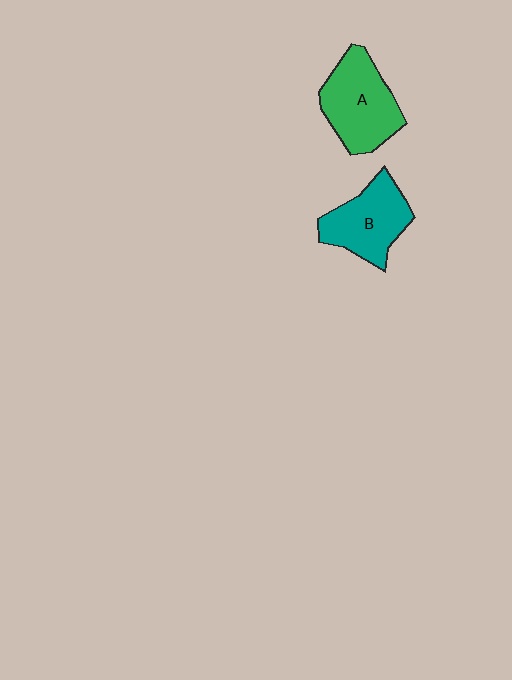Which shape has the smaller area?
Shape B (teal).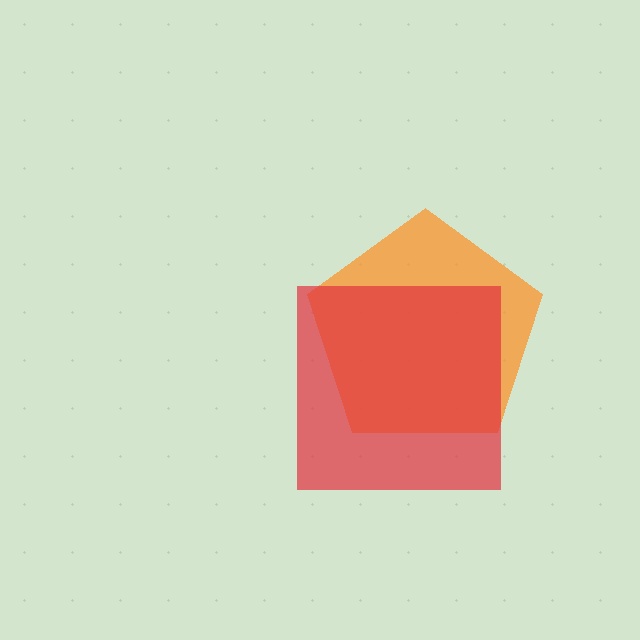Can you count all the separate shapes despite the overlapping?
Yes, there are 2 separate shapes.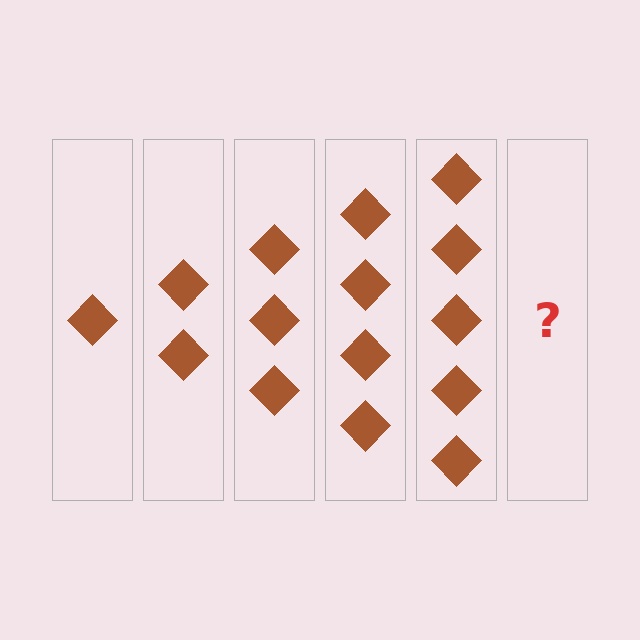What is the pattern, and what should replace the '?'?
The pattern is that each step adds one more diamond. The '?' should be 6 diamonds.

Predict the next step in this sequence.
The next step is 6 diamonds.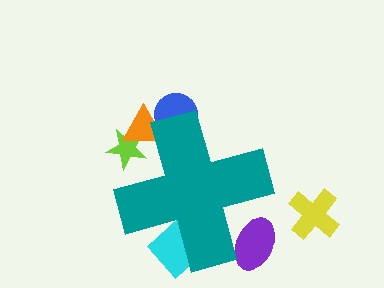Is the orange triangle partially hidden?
Yes, the orange triangle is partially hidden behind the teal cross.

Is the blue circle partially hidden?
Yes, the blue circle is partially hidden behind the teal cross.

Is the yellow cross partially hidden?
No, the yellow cross is fully visible.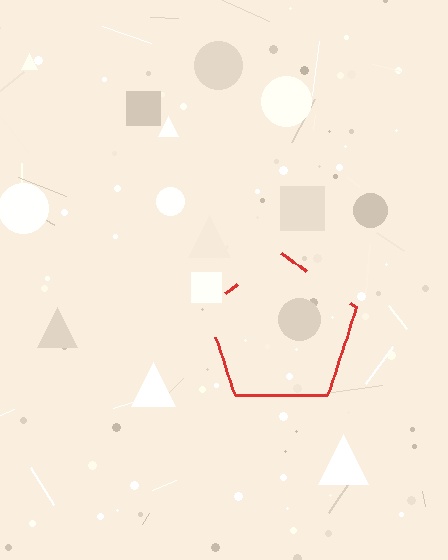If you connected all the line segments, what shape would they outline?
They would outline a pentagon.